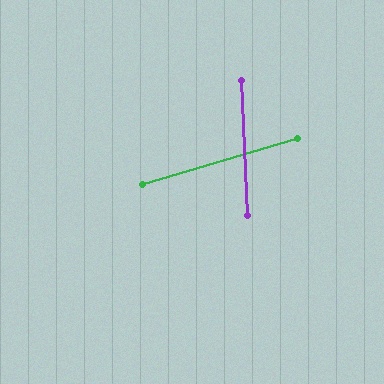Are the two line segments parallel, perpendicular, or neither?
Neither parallel nor perpendicular — they differ by about 76°.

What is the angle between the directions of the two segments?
Approximately 76 degrees.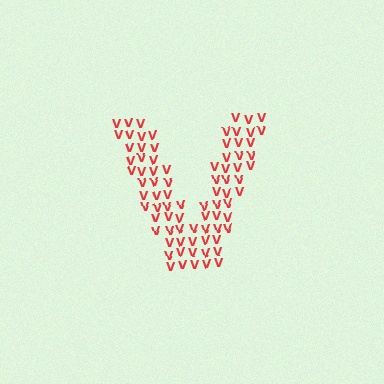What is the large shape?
The large shape is the letter V.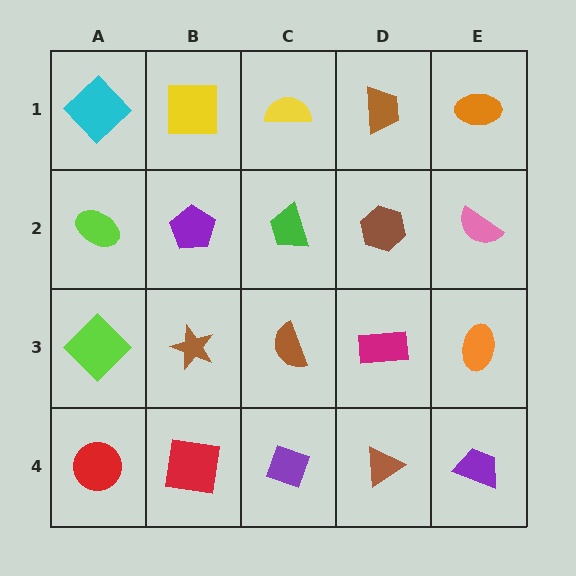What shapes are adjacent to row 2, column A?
A cyan diamond (row 1, column A), a lime diamond (row 3, column A), a purple pentagon (row 2, column B).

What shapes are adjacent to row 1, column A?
A lime ellipse (row 2, column A), a yellow square (row 1, column B).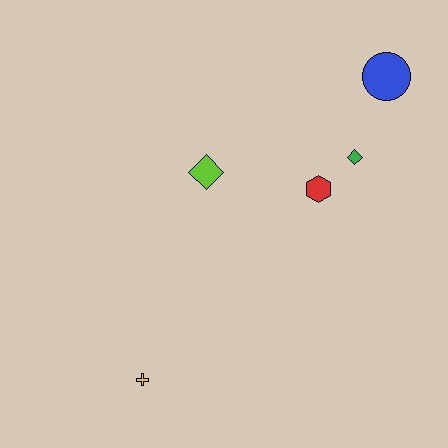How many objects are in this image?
There are 5 objects.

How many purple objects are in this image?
There are no purple objects.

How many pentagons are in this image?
There are no pentagons.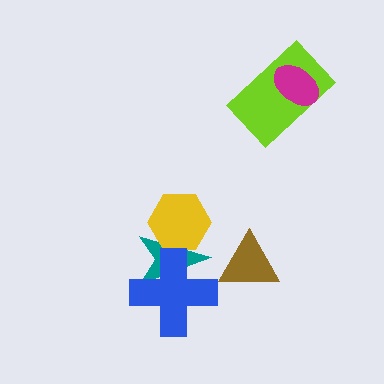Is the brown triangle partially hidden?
No, no other shape covers it.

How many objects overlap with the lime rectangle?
1 object overlaps with the lime rectangle.